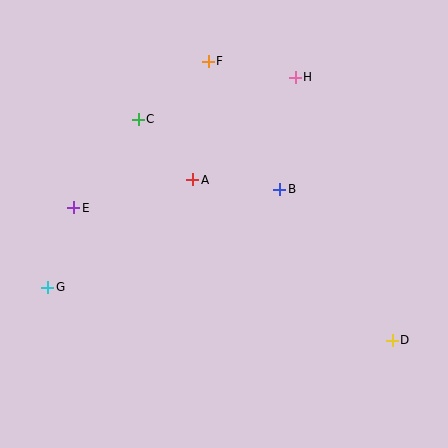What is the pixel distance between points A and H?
The distance between A and H is 145 pixels.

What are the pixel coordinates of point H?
Point H is at (295, 77).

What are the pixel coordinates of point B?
Point B is at (280, 189).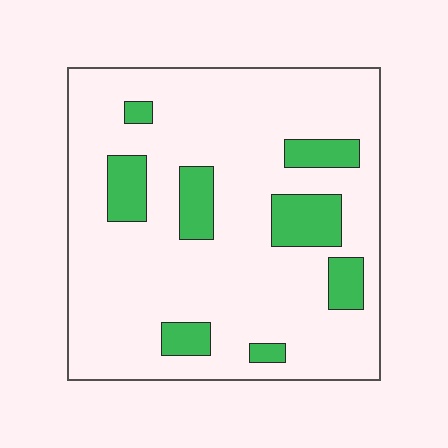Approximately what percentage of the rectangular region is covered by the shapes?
Approximately 15%.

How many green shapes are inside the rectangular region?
8.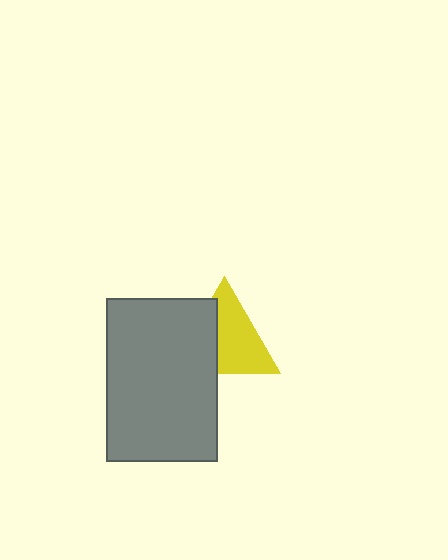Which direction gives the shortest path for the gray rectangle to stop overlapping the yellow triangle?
Moving left gives the shortest separation.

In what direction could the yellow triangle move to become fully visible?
The yellow triangle could move right. That would shift it out from behind the gray rectangle entirely.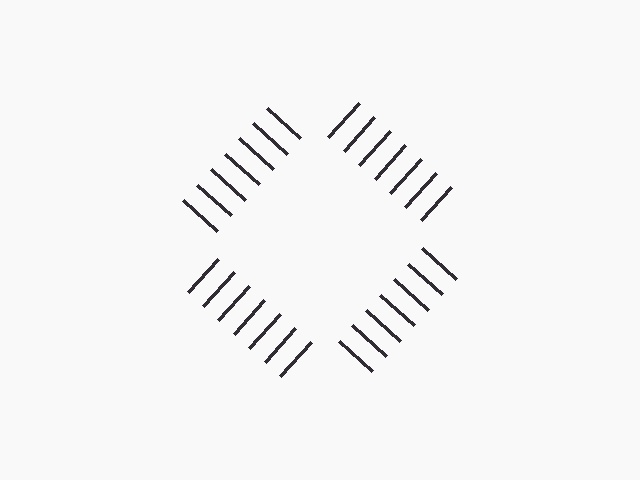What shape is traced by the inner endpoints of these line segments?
An illusory square — the line segments terminate on its edges but no continuous stroke is drawn.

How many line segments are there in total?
28 — 7 along each of the 4 edges.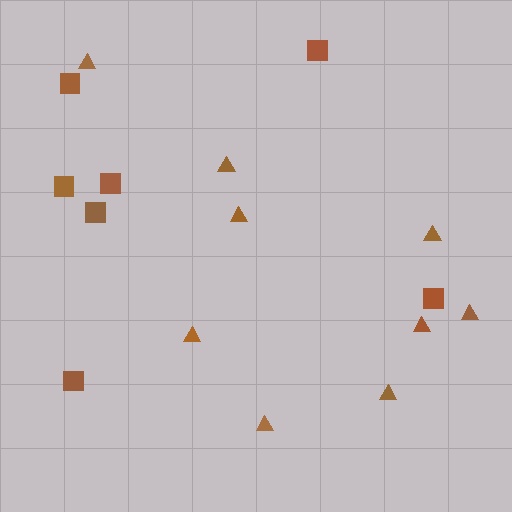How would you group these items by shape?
There are 2 groups: one group of triangles (9) and one group of squares (7).